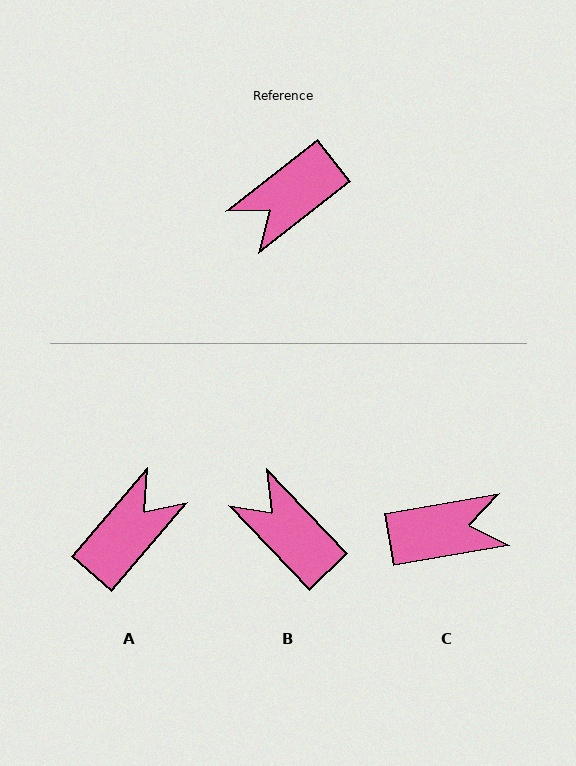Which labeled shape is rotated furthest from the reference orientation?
A, about 169 degrees away.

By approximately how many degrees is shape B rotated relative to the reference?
Approximately 84 degrees clockwise.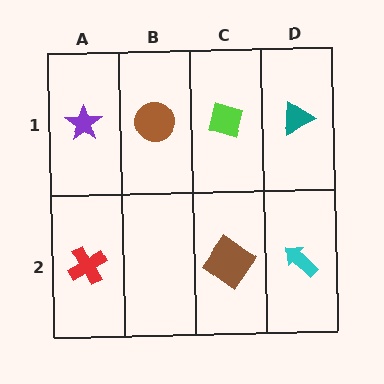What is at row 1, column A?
A purple star.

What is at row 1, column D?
A teal triangle.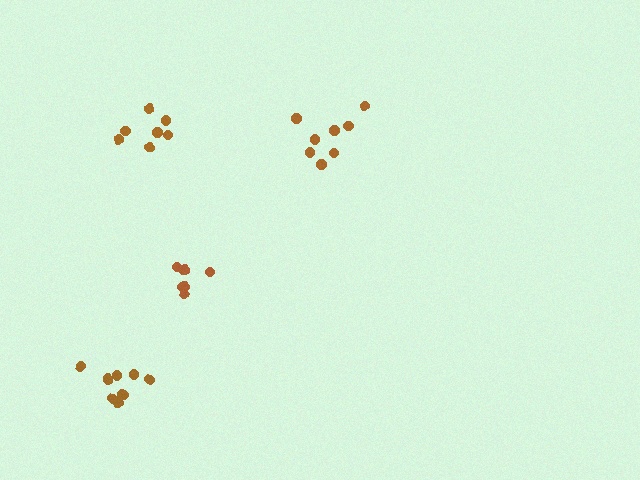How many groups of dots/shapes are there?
There are 4 groups.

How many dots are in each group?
Group 1: 10 dots, Group 2: 7 dots, Group 3: 8 dots, Group 4: 7 dots (32 total).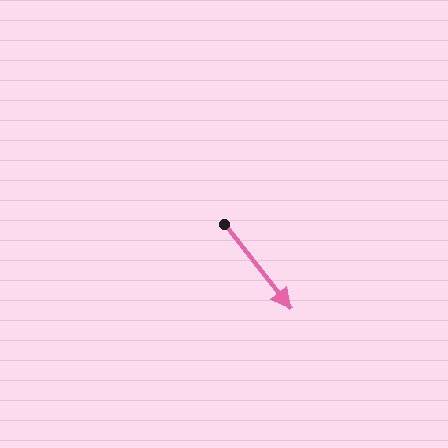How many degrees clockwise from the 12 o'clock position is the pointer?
Approximately 142 degrees.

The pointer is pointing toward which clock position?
Roughly 5 o'clock.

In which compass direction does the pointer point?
Southeast.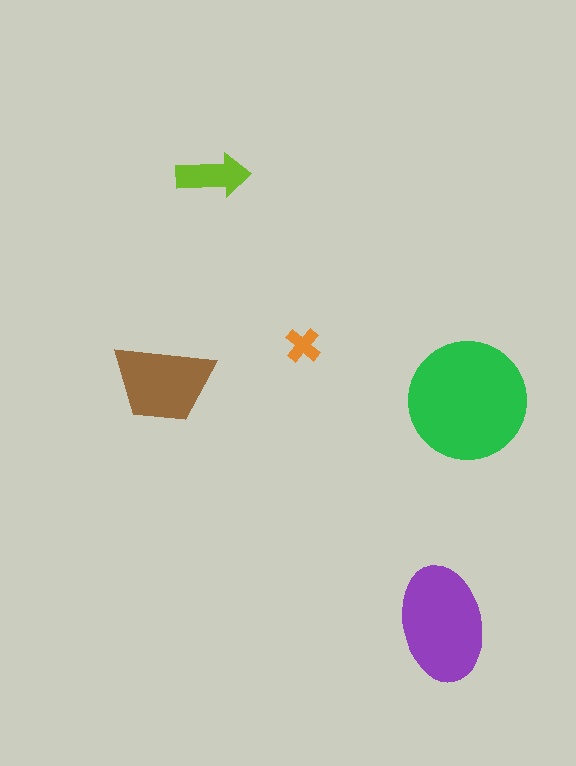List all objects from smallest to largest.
The orange cross, the lime arrow, the brown trapezoid, the purple ellipse, the green circle.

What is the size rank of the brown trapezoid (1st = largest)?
3rd.